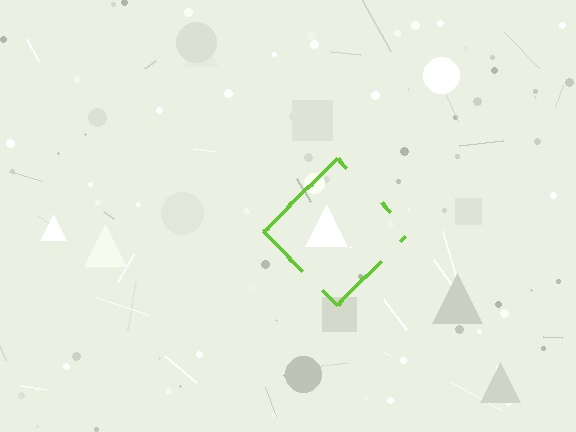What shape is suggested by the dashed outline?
The dashed outline suggests a diamond.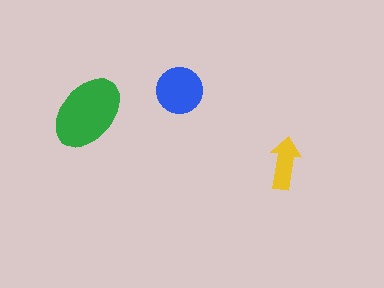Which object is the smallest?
The yellow arrow.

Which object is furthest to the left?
The green ellipse is leftmost.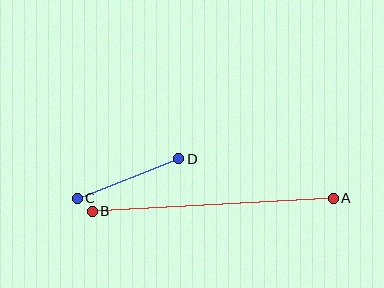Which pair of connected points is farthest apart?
Points A and B are farthest apart.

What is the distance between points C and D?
The distance is approximately 109 pixels.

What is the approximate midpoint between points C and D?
The midpoint is at approximately (128, 179) pixels.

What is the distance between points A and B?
The distance is approximately 241 pixels.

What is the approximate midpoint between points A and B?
The midpoint is at approximately (213, 205) pixels.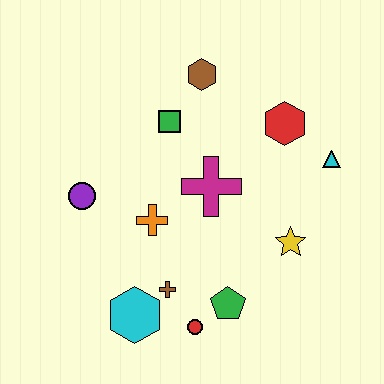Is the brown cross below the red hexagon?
Yes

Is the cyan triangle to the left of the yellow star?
No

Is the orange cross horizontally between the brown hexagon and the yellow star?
No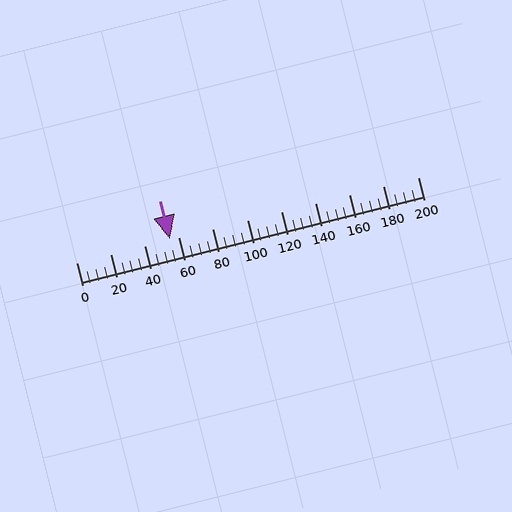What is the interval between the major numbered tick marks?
The major tick marks are spaced 20 units apart.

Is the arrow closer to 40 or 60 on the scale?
The arrow is closer to 60.